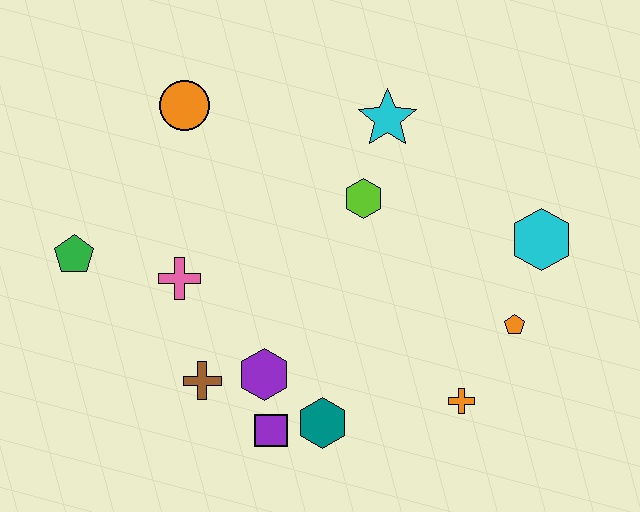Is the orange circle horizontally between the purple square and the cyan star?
No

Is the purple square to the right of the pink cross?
Yes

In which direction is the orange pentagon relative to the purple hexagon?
The orange pentagon is to the right of the purple hexagon.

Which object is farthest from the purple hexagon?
The cyan hexagon is farthest from the purple hexagon.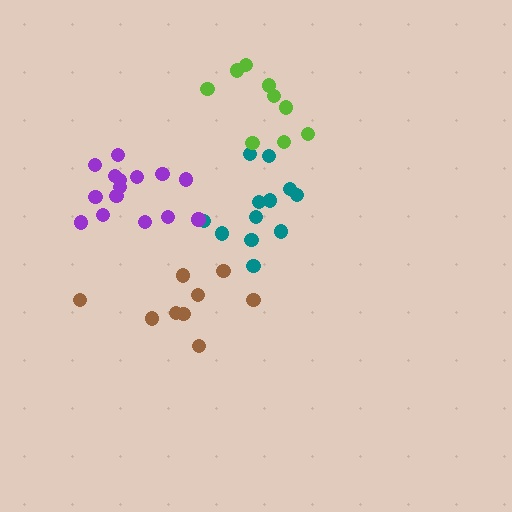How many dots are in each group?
Group 1: 12 dots, Group 2: 9 dots, Group 3: 9 dots, Group 4: 15 dots (45 total).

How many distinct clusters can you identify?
There are 4 distinct clusters.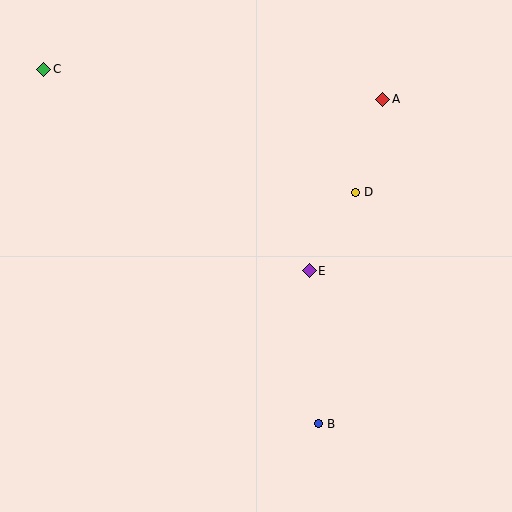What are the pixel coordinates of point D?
Point D is at (355, 192).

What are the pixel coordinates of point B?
Point B is at (318, 424).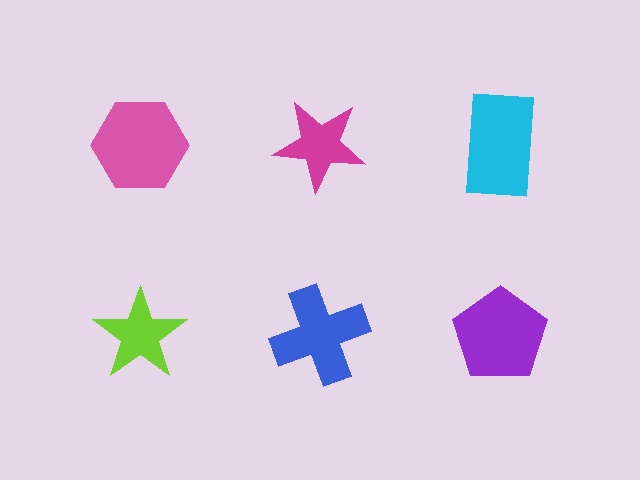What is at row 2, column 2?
A blue cross.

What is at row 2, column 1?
A lime star.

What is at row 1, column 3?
A cyan rectangle.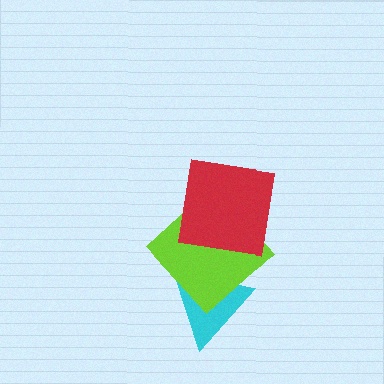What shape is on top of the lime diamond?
The red square is on top of the lime diamond.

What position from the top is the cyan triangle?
The cyan triangle is 3rd from the top.